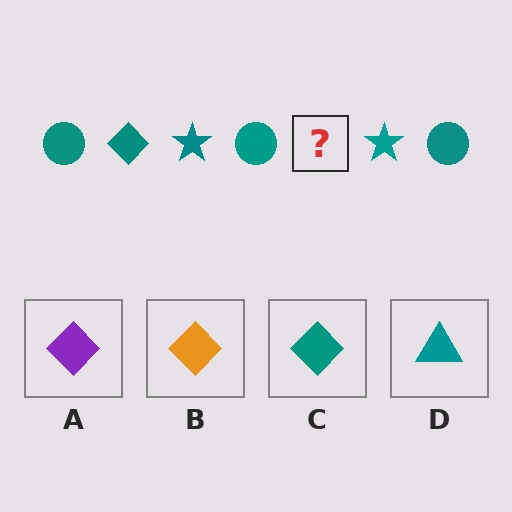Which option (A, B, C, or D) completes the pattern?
C.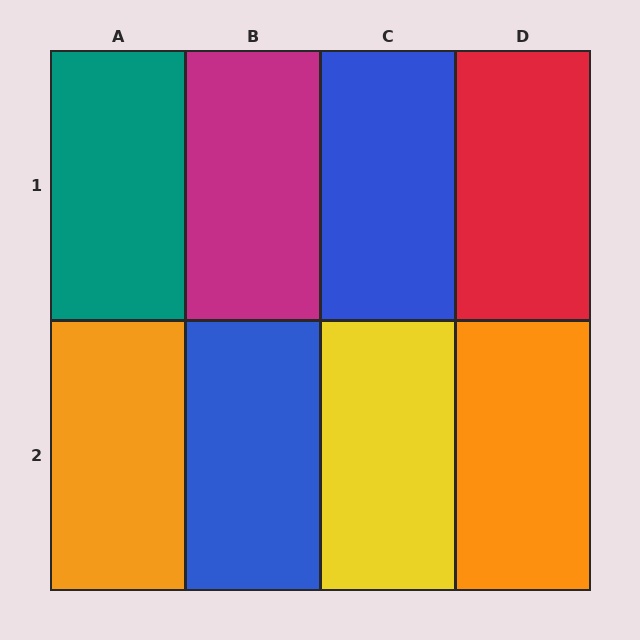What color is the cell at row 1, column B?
Magenta.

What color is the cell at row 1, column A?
Teal.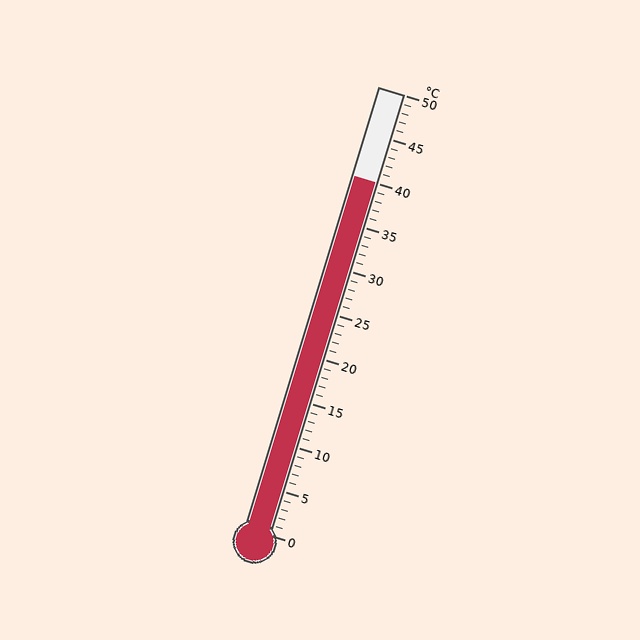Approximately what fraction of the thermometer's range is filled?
The thermometer is filled to approximately 80% of its range.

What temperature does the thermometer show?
The thermometer shows approximately 40°C.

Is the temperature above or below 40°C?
The temperature is at 40°C.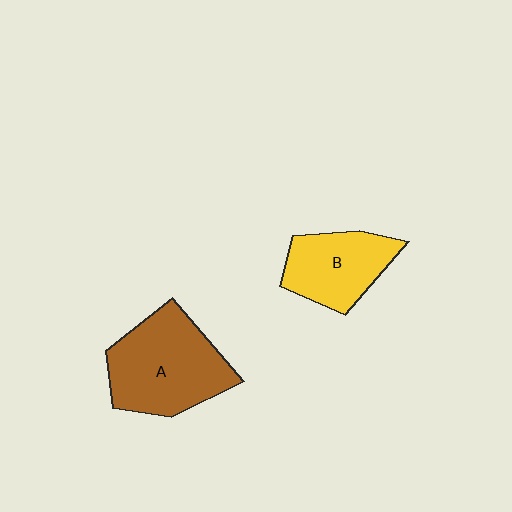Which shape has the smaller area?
Shape B (yellow).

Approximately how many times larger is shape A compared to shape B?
Approximately 1.5 times.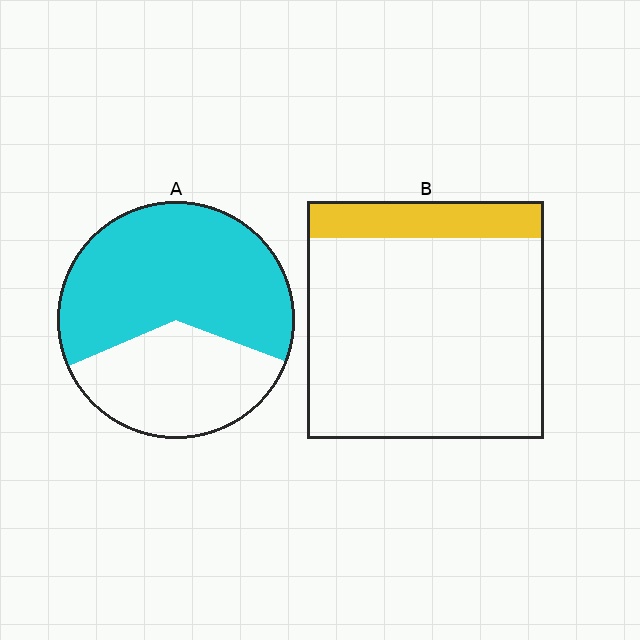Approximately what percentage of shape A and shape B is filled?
A is approximately 60% and B is approximately 15%.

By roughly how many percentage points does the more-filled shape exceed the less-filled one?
By roughly 45 percentage points (A over B).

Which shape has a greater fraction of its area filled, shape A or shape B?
Shape A.